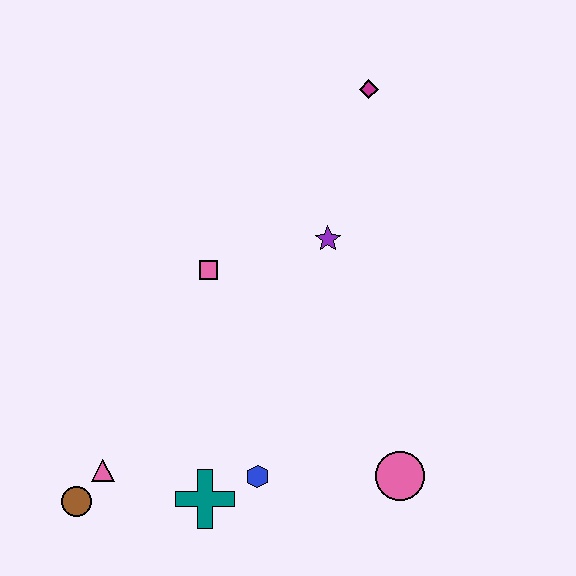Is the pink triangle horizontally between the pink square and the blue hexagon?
No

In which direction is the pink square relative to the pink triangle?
The pink square is above the pink triangle.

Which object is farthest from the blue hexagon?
The magenta diamond is farthest from the blue hexagon.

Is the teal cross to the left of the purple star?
Yes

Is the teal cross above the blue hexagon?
No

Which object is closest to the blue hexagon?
The teal cross is closest to the blue hexagon.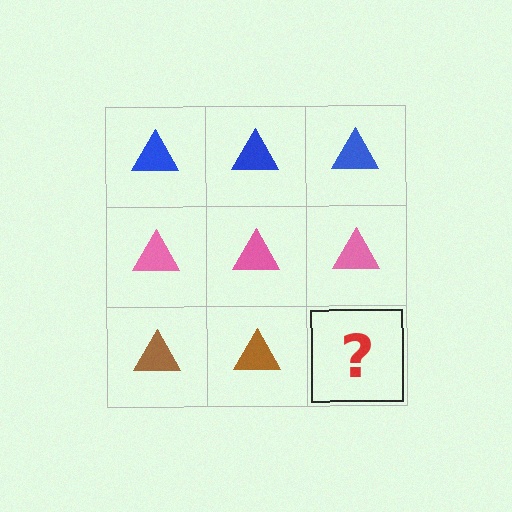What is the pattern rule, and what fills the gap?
The rule is that each row has a consistent color. The gap should be filled with a brown triangle.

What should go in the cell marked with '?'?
The missing cell should contain a brown triangle.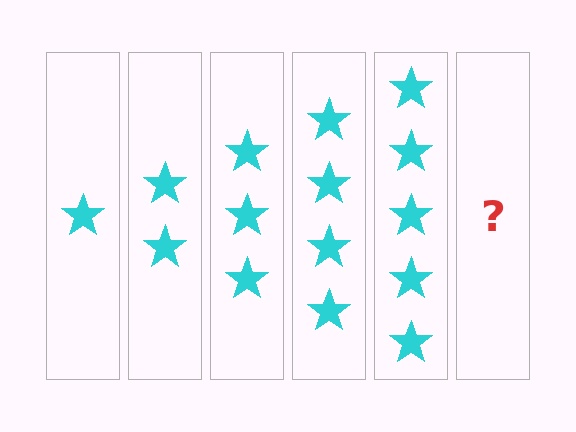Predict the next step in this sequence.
The next step is 6 stars.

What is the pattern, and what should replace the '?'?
The pattern is that each step adds one more star. The '?' should be 6 stars.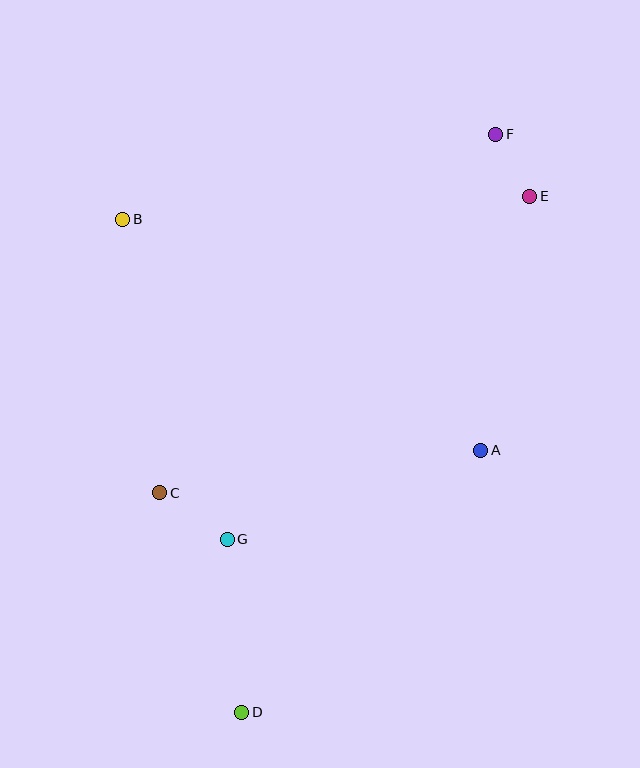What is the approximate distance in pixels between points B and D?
The distance between B and D is approximately 507 pixels.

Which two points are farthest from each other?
Points D and F are farthest from each other.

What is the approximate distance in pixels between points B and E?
The distance between B and E is approximately 408 pixels.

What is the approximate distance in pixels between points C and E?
The distance between C and E is approximately 474 pixels.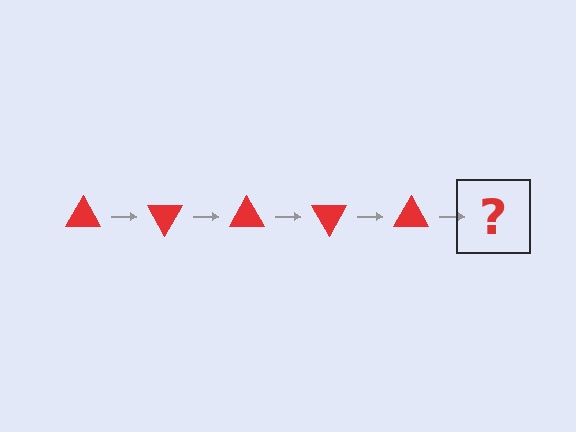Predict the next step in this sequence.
The next step is a red triangle rotated 300 degrees.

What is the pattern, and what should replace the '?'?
The pattern is that the triangle rotates 60 degrees each step. The '?' should be a red triangle rotated 300 degrees.